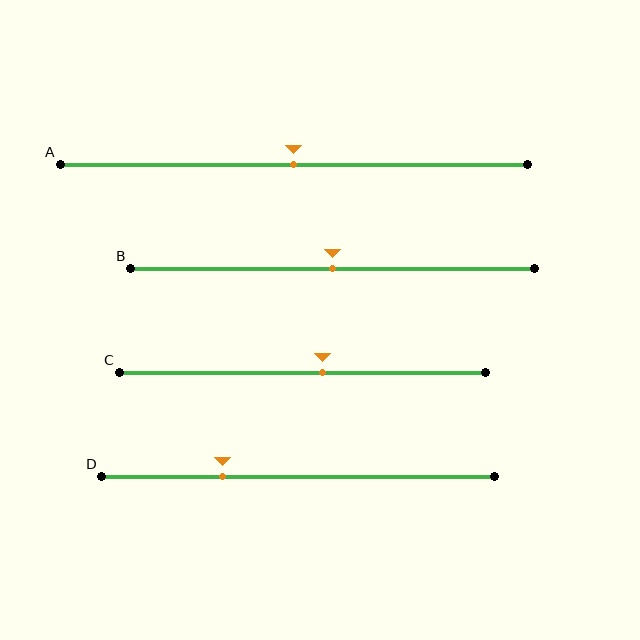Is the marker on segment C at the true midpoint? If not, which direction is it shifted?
No, the marker on segment C is shifted to the right by about 6% of the segment length.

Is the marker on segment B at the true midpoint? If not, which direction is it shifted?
Yes, the marker on segment B is at the true midpoint.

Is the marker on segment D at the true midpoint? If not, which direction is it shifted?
No, the marker on segment D is shifted to the left by about 19% of the segment length.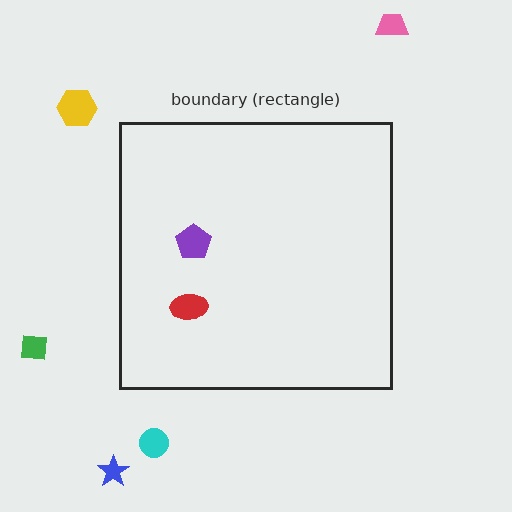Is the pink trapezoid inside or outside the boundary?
Outside.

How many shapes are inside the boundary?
2 inside, 5 outside.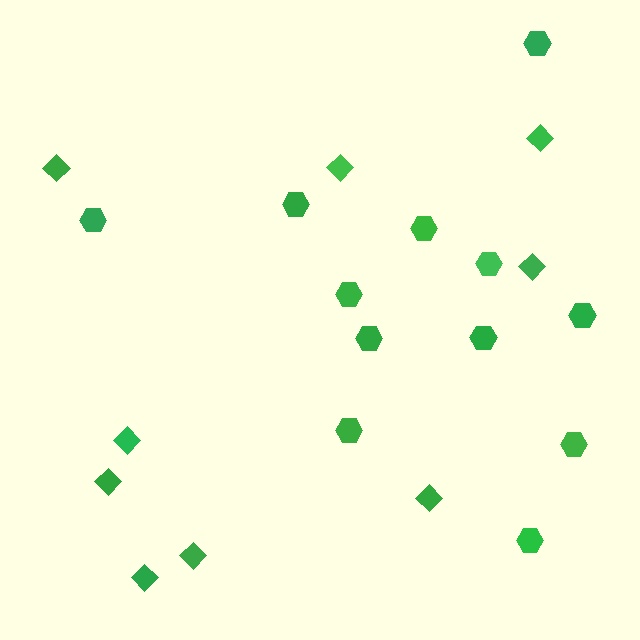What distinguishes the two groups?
There are 2 groups: one group of hexagons (12) and one group of diamonds (9).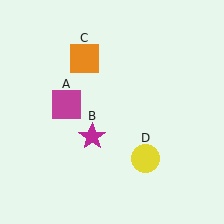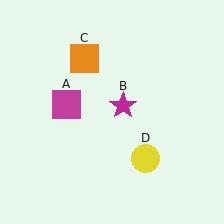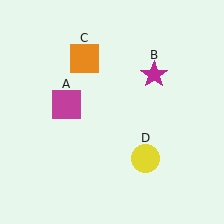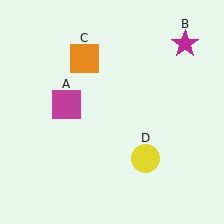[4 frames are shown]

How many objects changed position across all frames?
1 object changed position: magenta star (object B).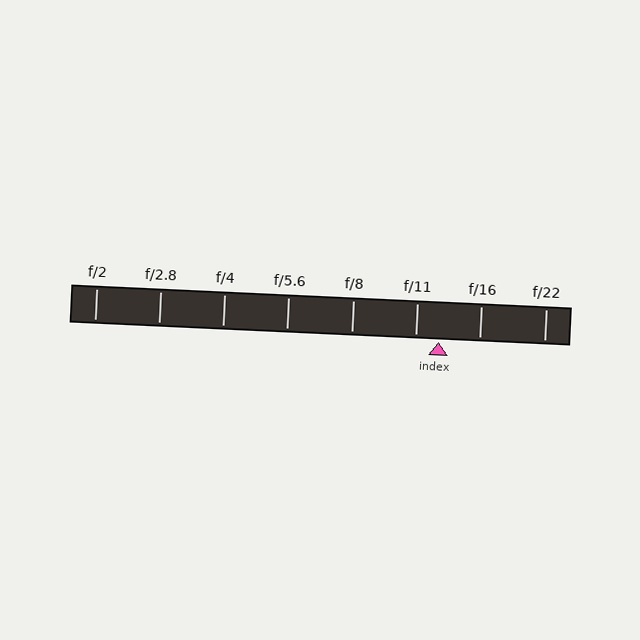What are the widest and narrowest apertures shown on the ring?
The widest aperture shown is f/2 and the narrowest is f/22.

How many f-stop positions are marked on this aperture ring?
There are 8 f-stop positions marked.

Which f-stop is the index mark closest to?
The index mark is closest to f/11.